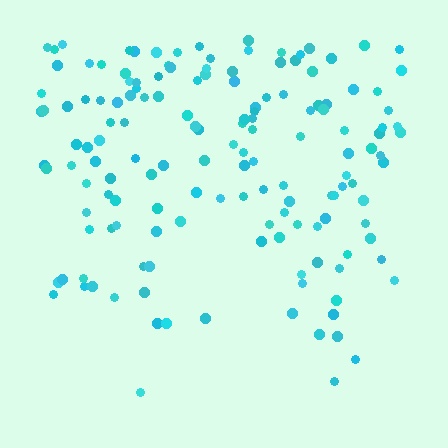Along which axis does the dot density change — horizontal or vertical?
Vertical.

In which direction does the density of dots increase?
From bottom to top, with the top side densest.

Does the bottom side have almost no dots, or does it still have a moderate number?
Still a moderate number, just noticeably fewer than the top.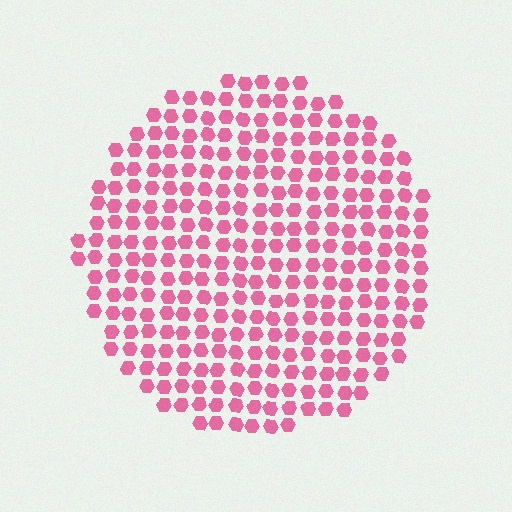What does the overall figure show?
The overall figure shows a circle.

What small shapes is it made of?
It is made of small hexagons.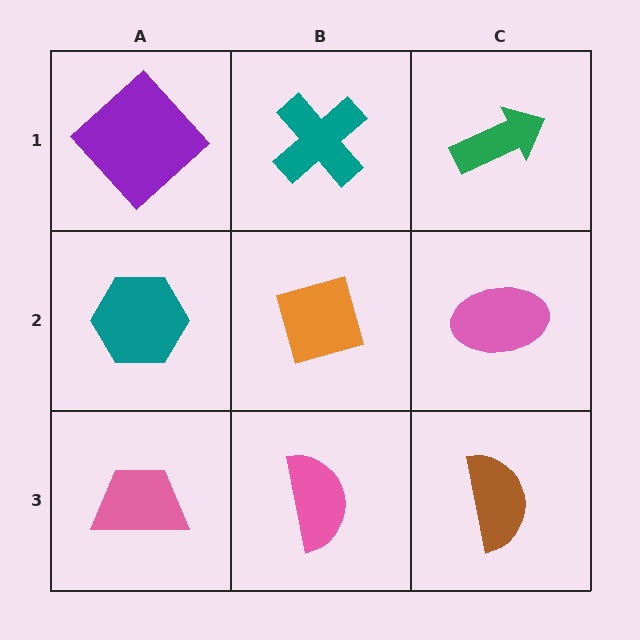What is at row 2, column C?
A pink ellipse.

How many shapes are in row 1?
3 shapes.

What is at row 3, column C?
A brown semicircle.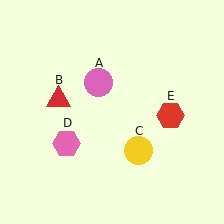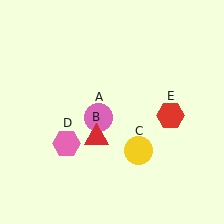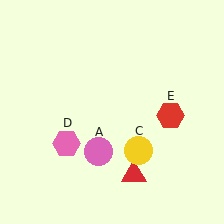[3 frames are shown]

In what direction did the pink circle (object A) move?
The pink circle (object A) moved down.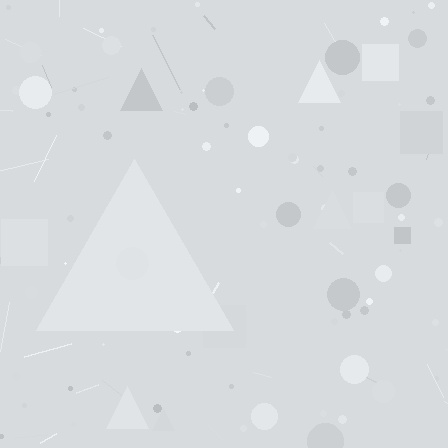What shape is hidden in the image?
A triangle is hidden in the image.